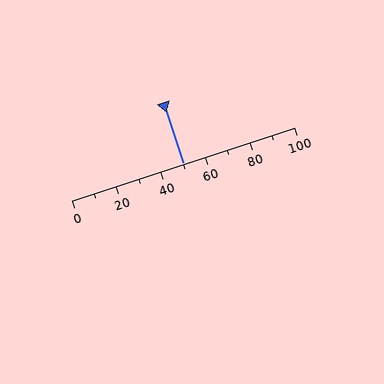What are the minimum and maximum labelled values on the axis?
The axis runs from 0 to 100.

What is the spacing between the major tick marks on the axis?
The major ticks are spaced 20 apart.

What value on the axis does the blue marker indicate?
The marker indicates approximately 50.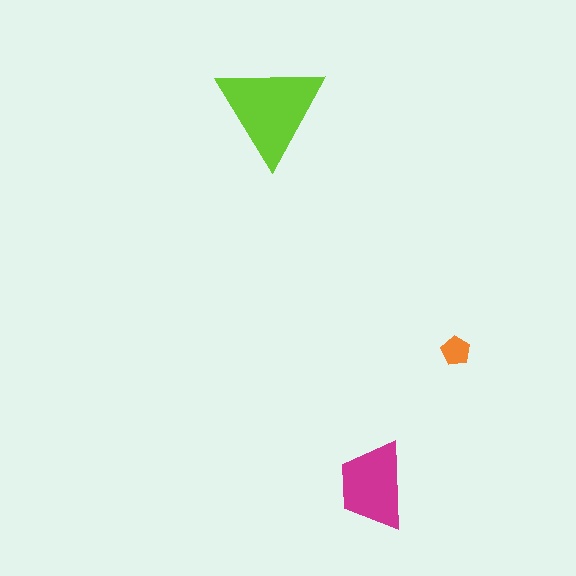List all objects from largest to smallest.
The lime triangle, the magenta trapezoid, the orange pentagon.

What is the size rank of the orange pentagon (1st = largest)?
3rd.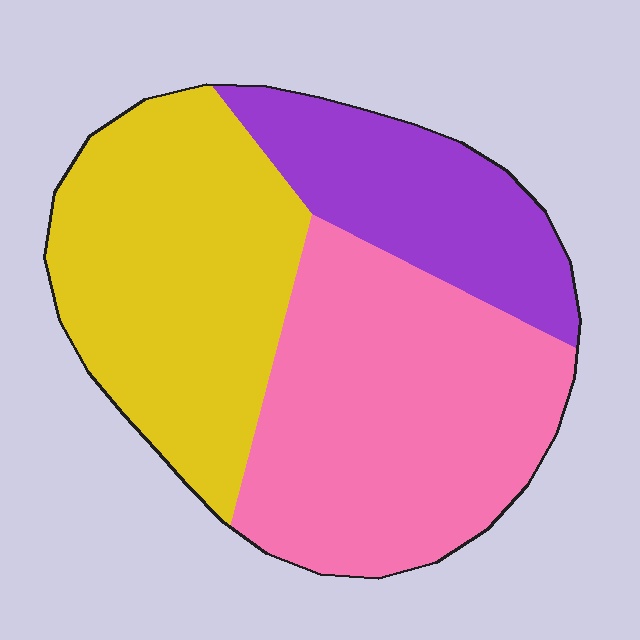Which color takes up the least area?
Purple, at roughly 20%.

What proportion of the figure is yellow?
Yellow covers 37% of the figure.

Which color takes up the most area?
Pink, at roughly 40%.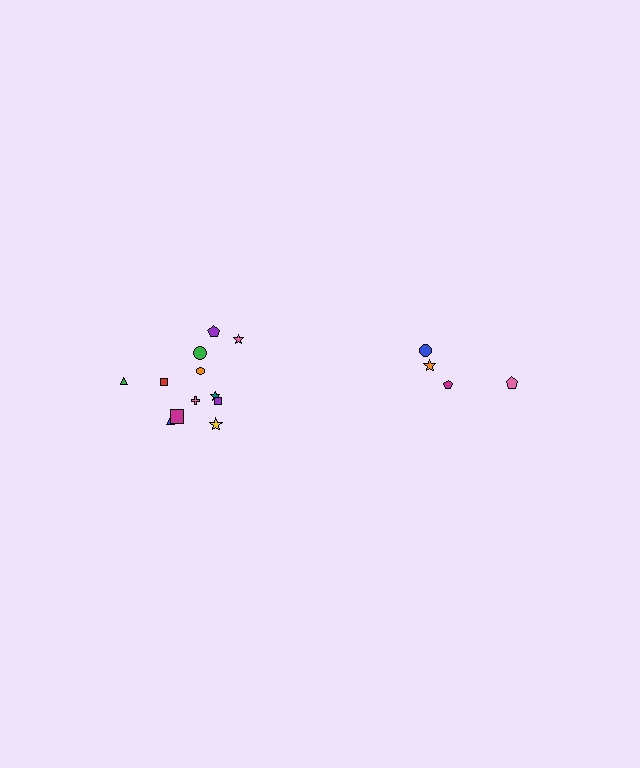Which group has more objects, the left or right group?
The left group.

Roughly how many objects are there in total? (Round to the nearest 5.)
Roughly 15 objects in total.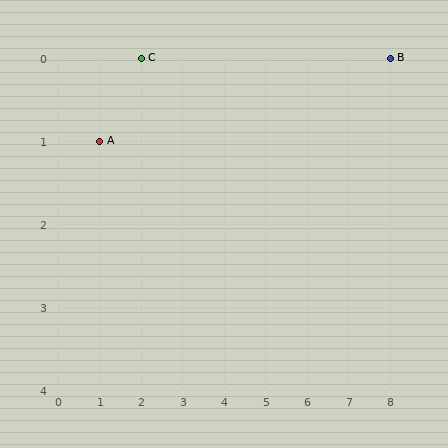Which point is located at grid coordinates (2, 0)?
Point C is at (2, 0).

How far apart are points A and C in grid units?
Points A and C are 1 column and 1 row apart (about 1.4 grid units diagonally).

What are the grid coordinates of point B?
Point B is at grid coordinates (8, 0).